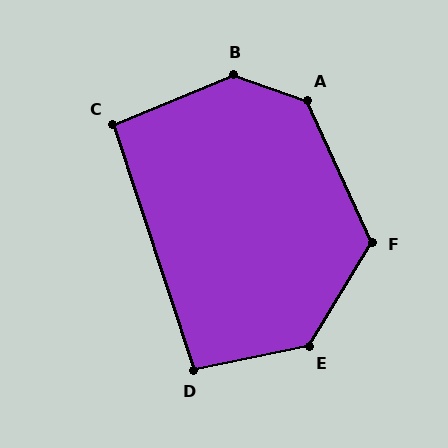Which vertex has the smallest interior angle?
C, at approximately 94 degrees.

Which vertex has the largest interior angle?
B, at approximately 139 degrees.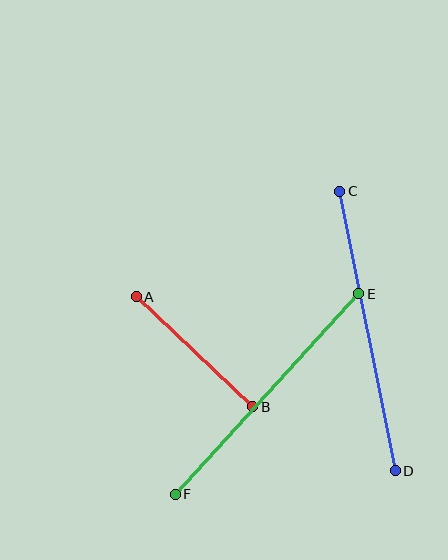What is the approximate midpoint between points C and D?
The midpoint is at approximately (368, 331) pixels.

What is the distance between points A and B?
The distance is approximately 160 pixels.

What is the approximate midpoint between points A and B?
The midpoint is at approximately (194, 352) pixels.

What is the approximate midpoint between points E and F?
The midpoint is at approximately (267, 394) pixels.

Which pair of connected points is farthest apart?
Points C and D are farthest apart.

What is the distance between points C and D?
The distance is approximately 285 pixels.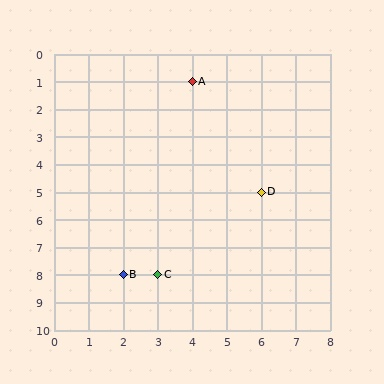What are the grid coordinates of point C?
Point C is at grid coordinates (3, 8).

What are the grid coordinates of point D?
Point D is at grid coordinates (6, 5).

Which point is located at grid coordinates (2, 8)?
Point B is at (2, 8).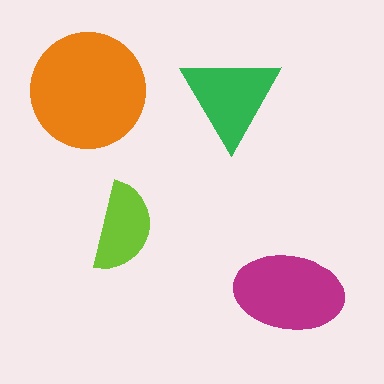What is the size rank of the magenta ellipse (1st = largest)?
2nd.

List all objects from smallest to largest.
The lime semicircle, the green triangle, the magenta ellipse, the orange circle.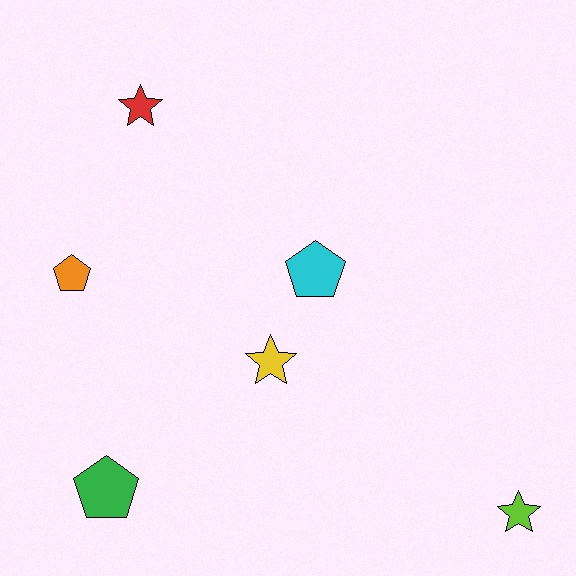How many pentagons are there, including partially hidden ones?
There are 3 pentagons.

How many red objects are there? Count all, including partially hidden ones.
There is 1 red object.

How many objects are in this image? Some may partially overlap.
There are 6 objects.